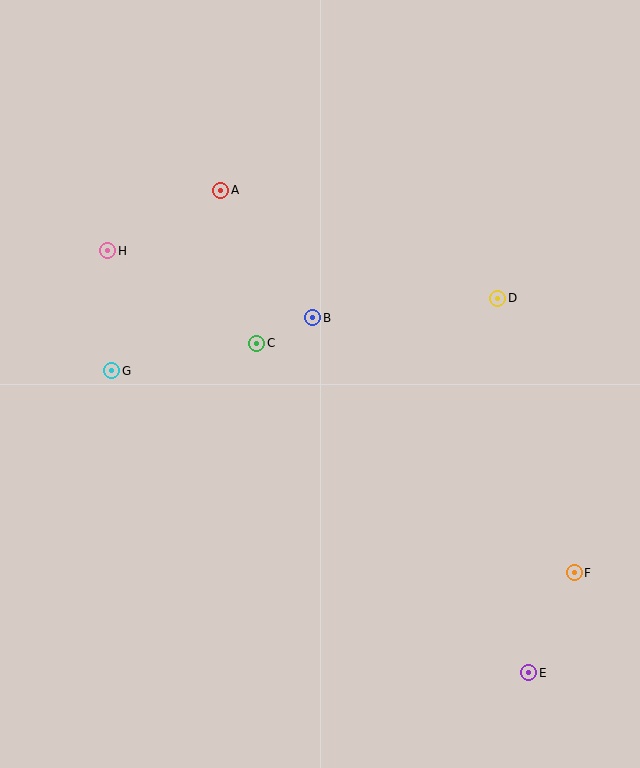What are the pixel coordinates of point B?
Point B is at (312, 318).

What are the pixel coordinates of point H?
Point H is at (108, 251).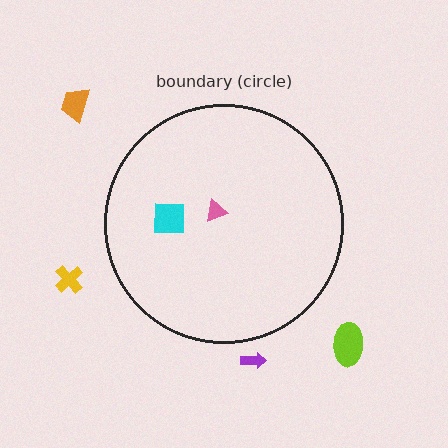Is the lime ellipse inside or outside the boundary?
Outside.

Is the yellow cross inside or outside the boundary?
Outside.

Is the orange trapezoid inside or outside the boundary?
Outside.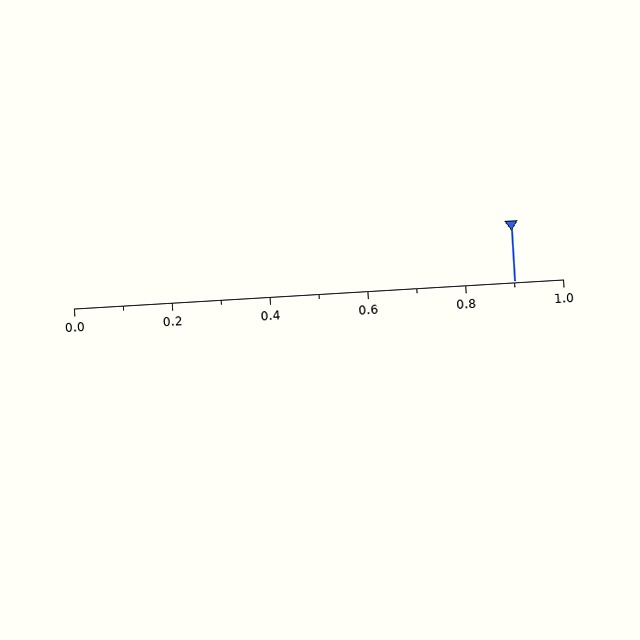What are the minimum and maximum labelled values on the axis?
The axis runs from 0.0 to 1.0.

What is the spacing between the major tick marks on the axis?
The major ticks are spaced 0.2 apart.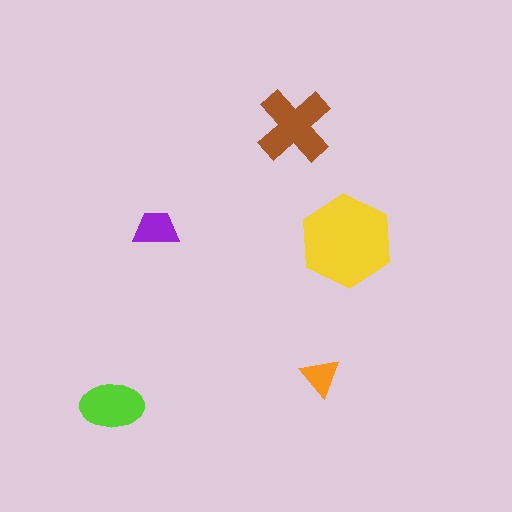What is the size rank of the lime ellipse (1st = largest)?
3rd.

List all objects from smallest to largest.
The orange triangle, the purple trapezoid, the lime ellipse, the brown cross, the yellow hexagon.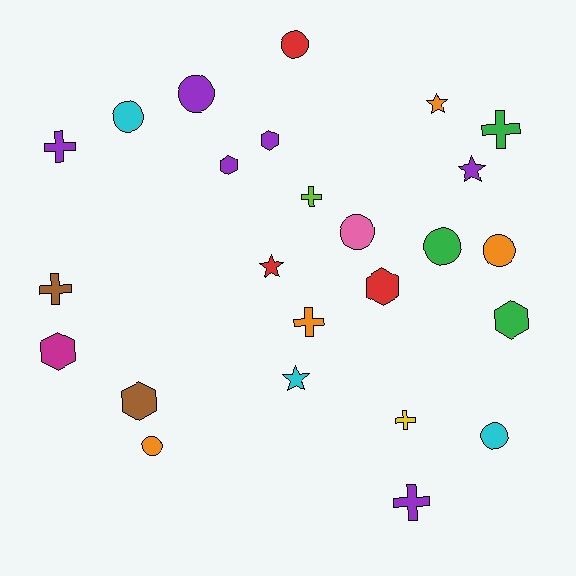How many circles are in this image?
There are 8 circles.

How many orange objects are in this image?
There are 4 orange objects.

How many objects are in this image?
There are 25 objects.